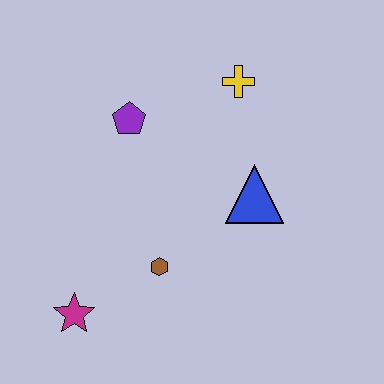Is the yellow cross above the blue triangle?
Yes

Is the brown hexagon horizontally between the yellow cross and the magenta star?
Yes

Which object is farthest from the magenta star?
The yellow cross is farthest from the magenta star.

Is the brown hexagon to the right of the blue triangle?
No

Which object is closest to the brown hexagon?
The magenta star is closest to the brown hexagon.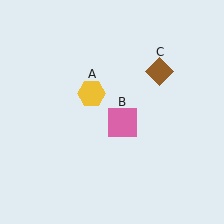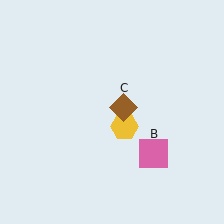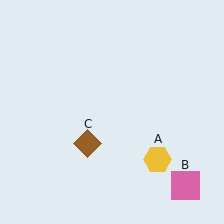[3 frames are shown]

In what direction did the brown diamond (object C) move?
The brown diamond (object C) moved down and to the left.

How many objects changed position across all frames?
3 objects changed position: yellow hexagon (object A), pink square (object B), brown diamond (object C).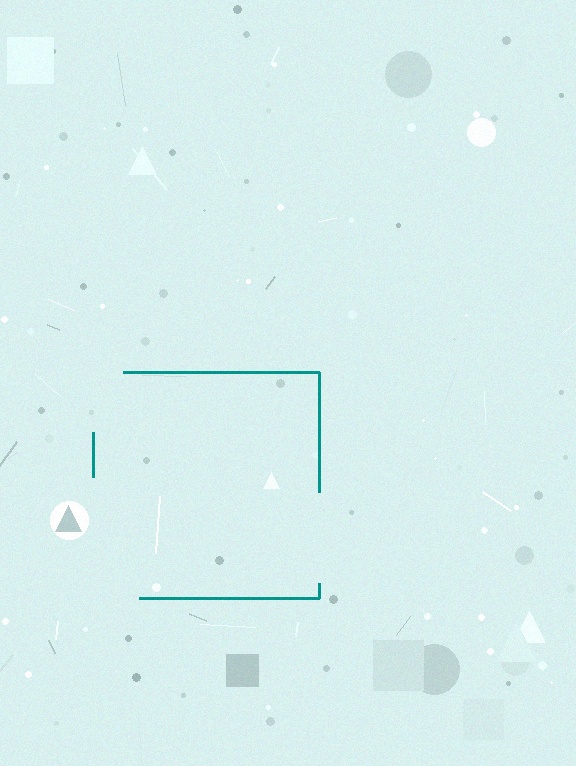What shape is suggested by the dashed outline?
The dashed outline suggests a square.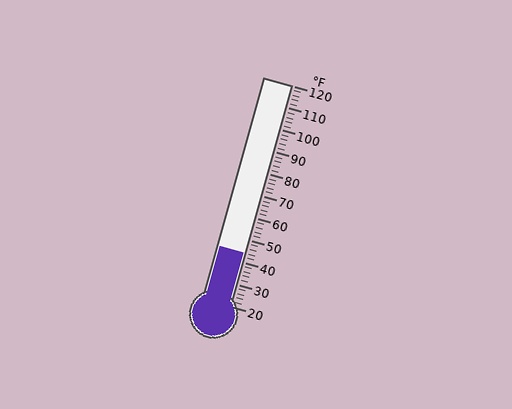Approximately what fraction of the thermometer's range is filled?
The thermometer is filled to approximately 25% of its range.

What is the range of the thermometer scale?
The thermometer scale ranges from 20°F to 120°F.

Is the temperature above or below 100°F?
The temperature is below 100°F.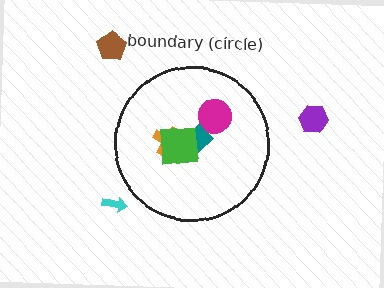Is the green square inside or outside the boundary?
Inside.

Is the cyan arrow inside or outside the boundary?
Outside.